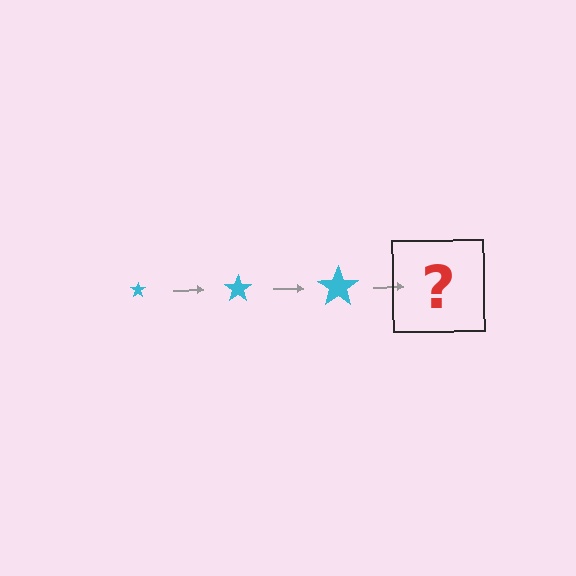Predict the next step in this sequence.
The next step is a cyan star, larger than the previous one.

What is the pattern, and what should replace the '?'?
The pattern is that the star gets progressively larger each step. The '?' should be a cyan star, larger than the previous one.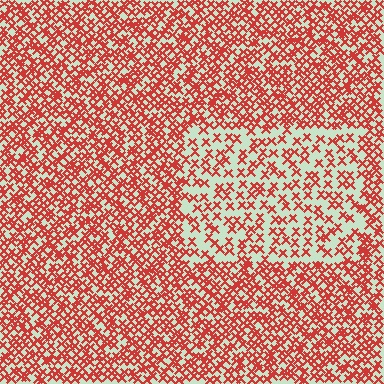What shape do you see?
I see a rectangle.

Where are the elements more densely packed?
The elements are more densely packed outside the rectangle boundary.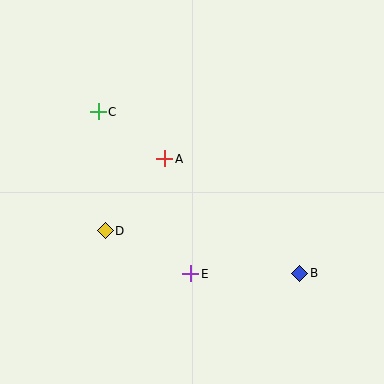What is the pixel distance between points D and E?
The distance between D and E is 96 pixels.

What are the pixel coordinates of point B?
Point B is at (300, 274).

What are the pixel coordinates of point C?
Point C is at (98, 112).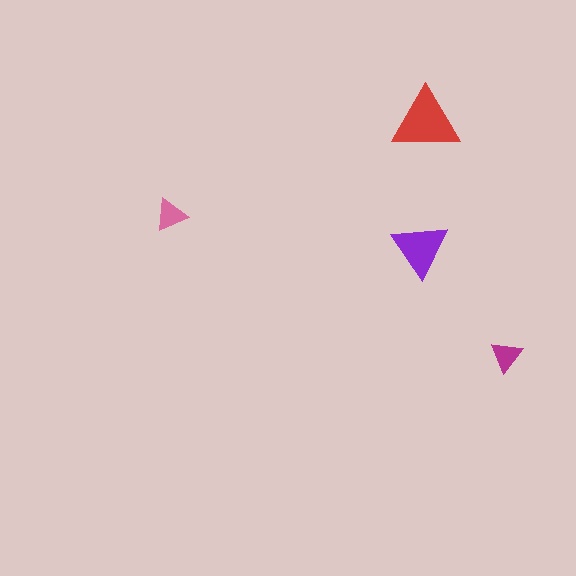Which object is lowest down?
The magenta triangle is bottommost.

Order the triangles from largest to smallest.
the red one, the purple one, the pink one, the magenta one.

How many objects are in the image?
There are 4 objects in the image.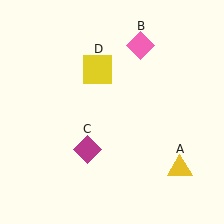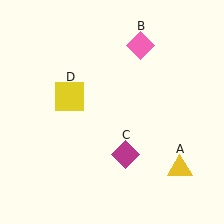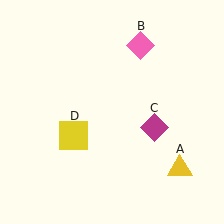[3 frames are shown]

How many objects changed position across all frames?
2 objects changed position: magenta diamond (object C), yellow square (object D).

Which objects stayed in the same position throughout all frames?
Yellow triangle (object A) and pink diamond (object B) remained stationary.